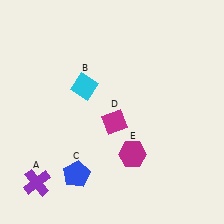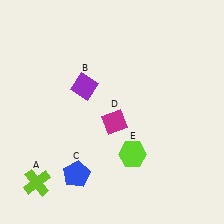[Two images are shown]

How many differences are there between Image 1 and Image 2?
There are 3 differences between the two images.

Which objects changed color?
A changed from purple to lime. B changed from cyan to purple. E changed from magenta to lime.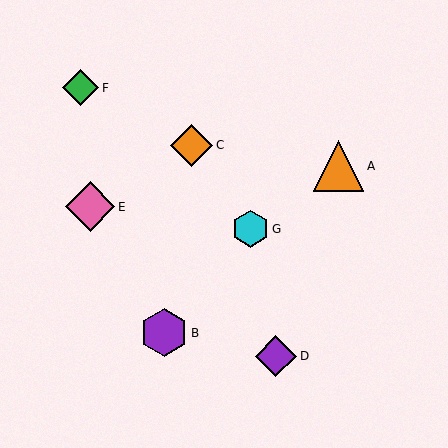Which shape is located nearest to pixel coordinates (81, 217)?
The pink diamond (labeled E) at (90, 207) is nearest to that location.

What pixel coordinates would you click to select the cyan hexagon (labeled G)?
Click at (251, 229) to select the cyan hexagon G.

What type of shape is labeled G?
Shape G is a cyan hexagon.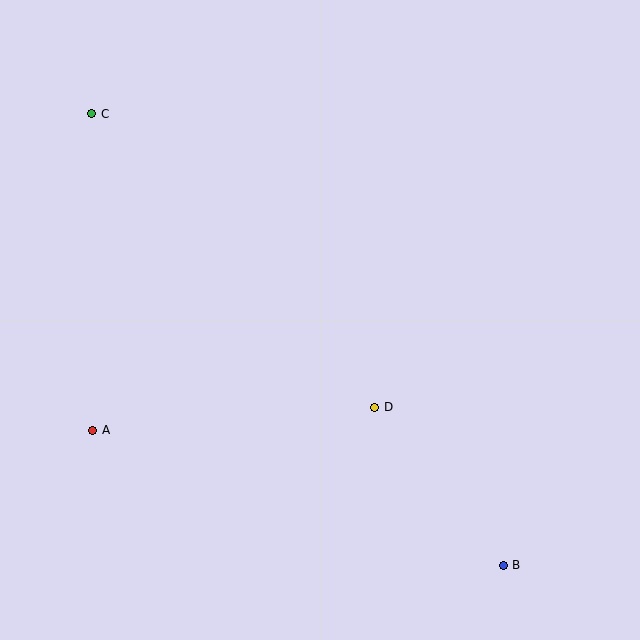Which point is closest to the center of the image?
Point D at (375, 407) is closest to the center.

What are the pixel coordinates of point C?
Point C is at (92, 114).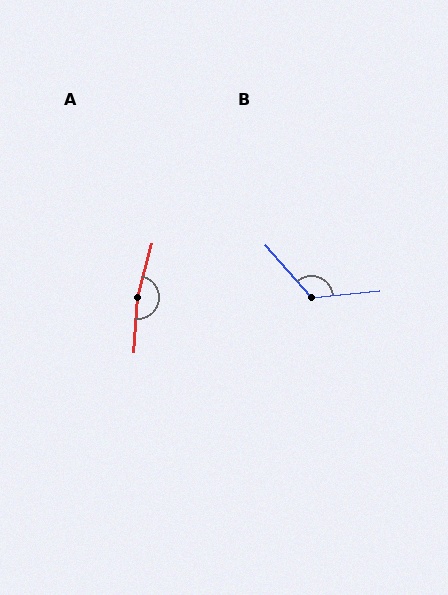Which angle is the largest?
A, at approximately 169 degrees.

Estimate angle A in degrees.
Approximately 169 degrees.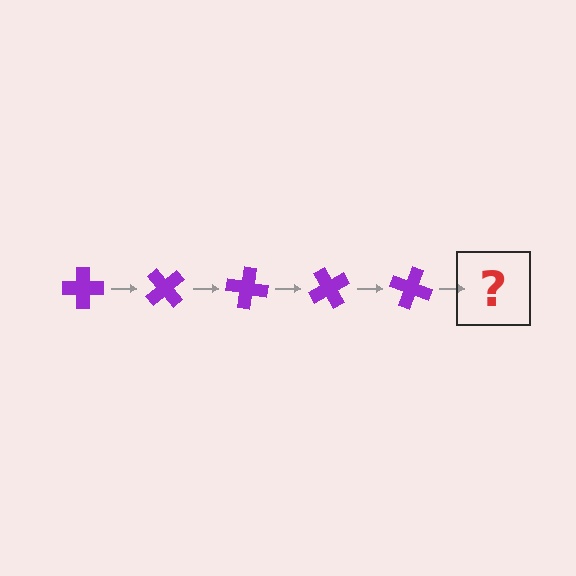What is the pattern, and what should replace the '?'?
The pattern is that the cross rotates 50 degrees each step. The '?' should be a purple cross rotated 250 degrees.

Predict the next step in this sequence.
The next step is a purple cross rotated 250 degrees.